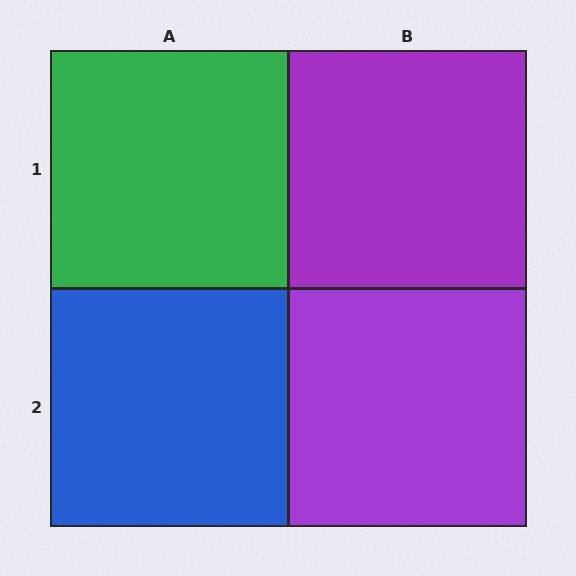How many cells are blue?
1 cell is blue.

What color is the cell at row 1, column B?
Purple.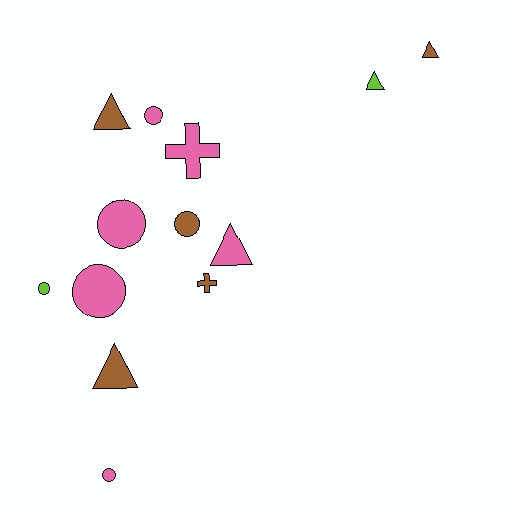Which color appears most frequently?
Pink, with 6 objects.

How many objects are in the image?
There are 13 objects.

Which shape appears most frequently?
Circle, with 6 objects.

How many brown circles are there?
There is 1 brown circle.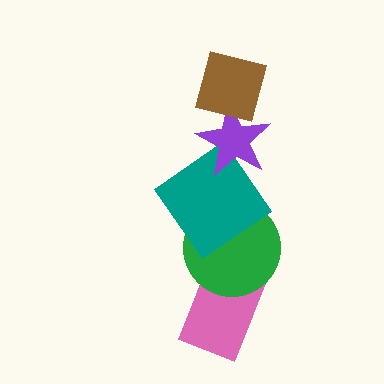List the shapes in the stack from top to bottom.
From top to bottom: the brown square, the purple star, the teal diamond, the green circle, the pink rectangle.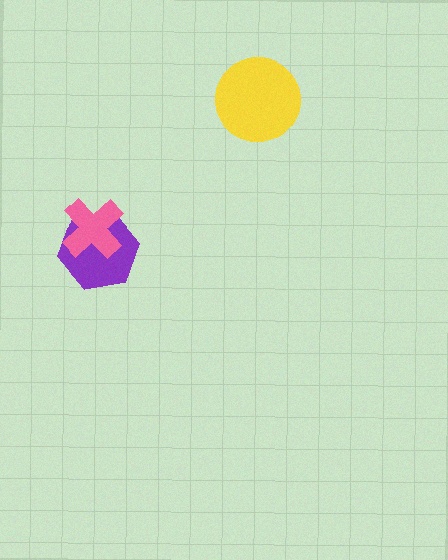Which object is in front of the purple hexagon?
The pink cross is in front of the purple hexagon.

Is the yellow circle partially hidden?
No, no other shape covers it.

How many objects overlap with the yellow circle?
0 objects overlap with the yellow circle.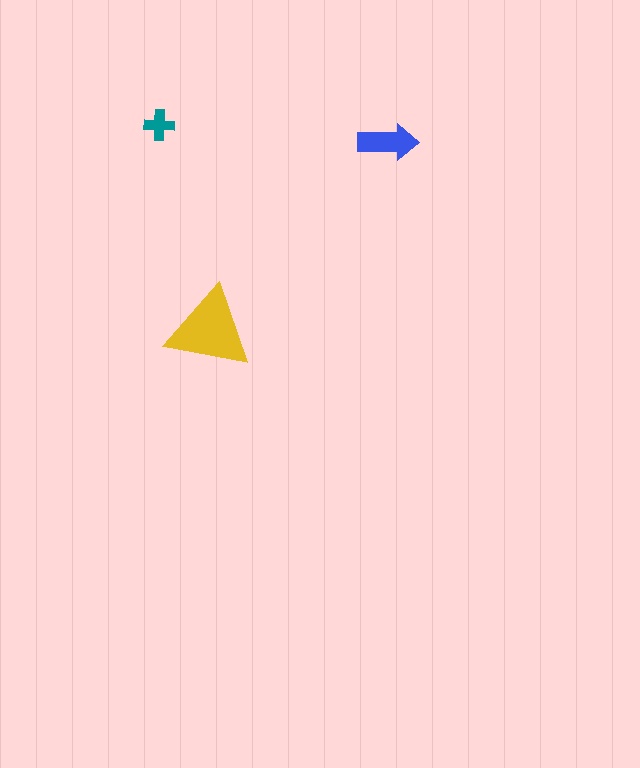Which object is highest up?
The teal cross is topmost.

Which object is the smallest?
The teal cross.